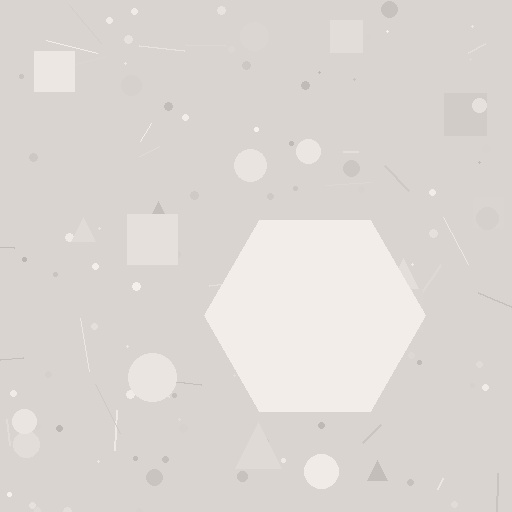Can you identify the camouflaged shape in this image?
The camouflaged shape is a hexagon.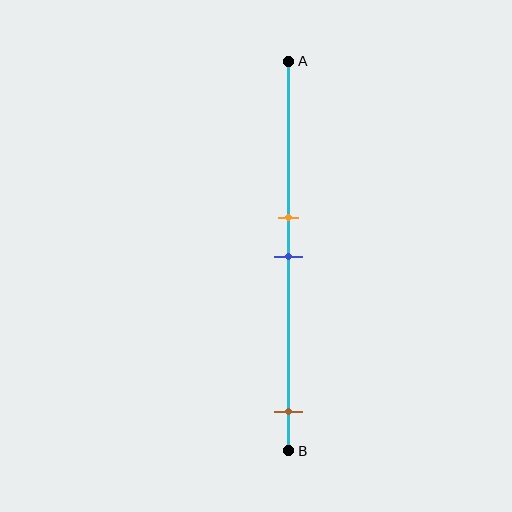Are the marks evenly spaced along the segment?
No, the marks are not evenly spaced.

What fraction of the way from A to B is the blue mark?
The blue mark is approximately 50% (0.5) of the way from A to B.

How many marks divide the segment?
There are 3 marks dividing the segment.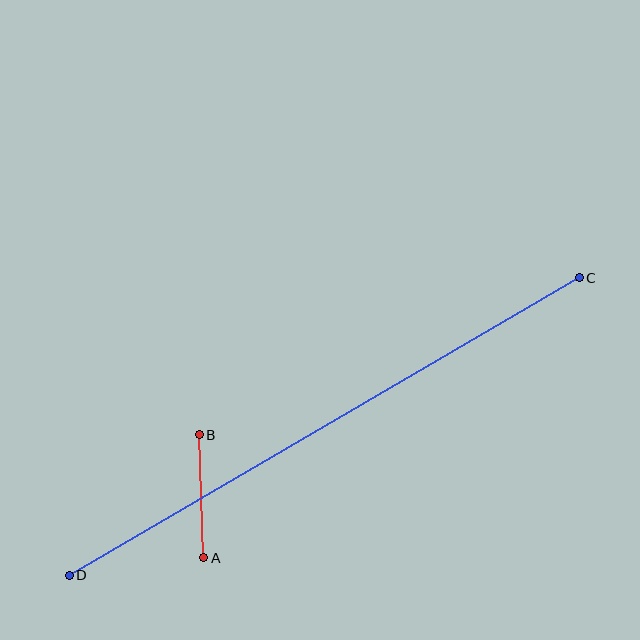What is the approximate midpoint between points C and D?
The midpoint is at approximately (324, 427) pixels.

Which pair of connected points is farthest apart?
Points C and D are farthest apart.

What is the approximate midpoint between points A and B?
The midpoint is at approximately (201, 496) pixels.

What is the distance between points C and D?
The distance is approximately 590 pixels.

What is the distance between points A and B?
The distance is approximately 123 pixels.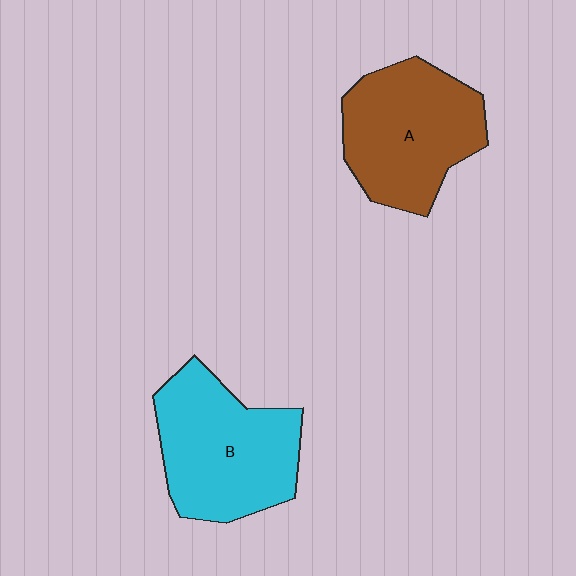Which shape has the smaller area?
Shape A (brown).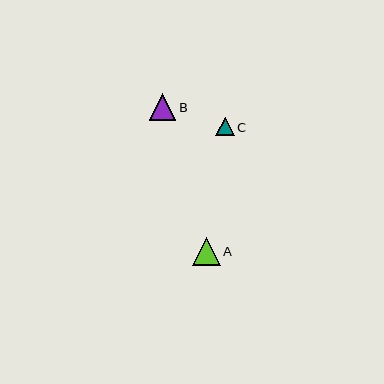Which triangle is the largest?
Triangle A is the largest with a size of approximately 28 pixels.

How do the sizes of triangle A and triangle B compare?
Triangle A and triangle B are approximately the same size.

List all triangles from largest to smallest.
From largest to smallest: A, B, C.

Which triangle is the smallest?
Triangle C is the smallest with a size of approximately 18 pixels.